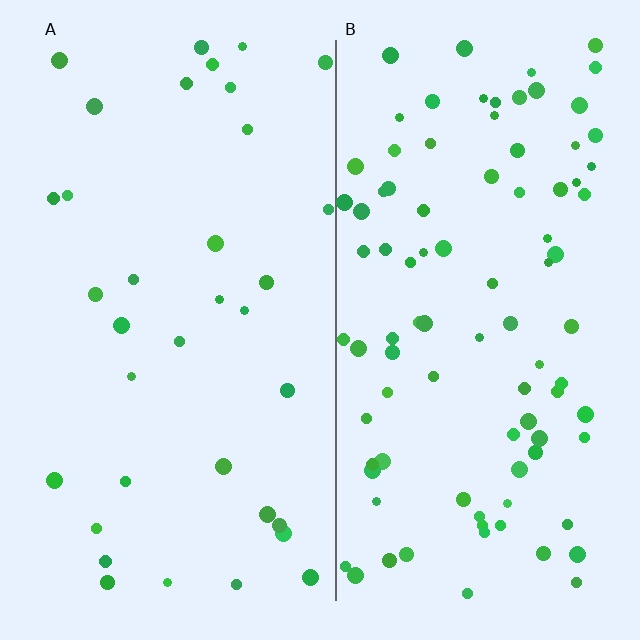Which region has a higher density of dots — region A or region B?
B (the right).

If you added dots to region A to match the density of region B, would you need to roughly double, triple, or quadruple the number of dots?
Approximately triple.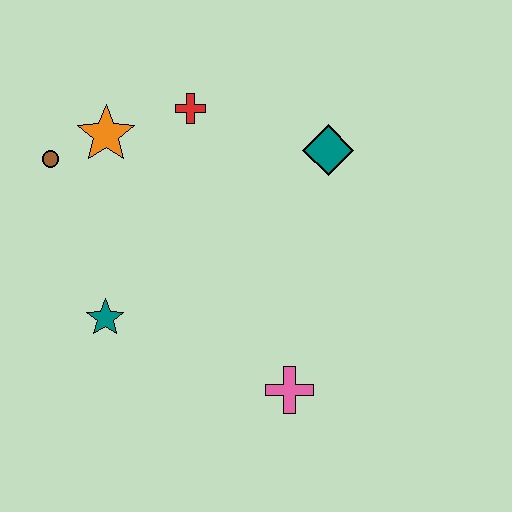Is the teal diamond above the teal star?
Yes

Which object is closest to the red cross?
The orange star is closest to the red cross.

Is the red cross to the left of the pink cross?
Yes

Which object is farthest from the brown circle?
The pink cross is farthest from the brown circle.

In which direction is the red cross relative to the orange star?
The red cross is to the right of the orange star.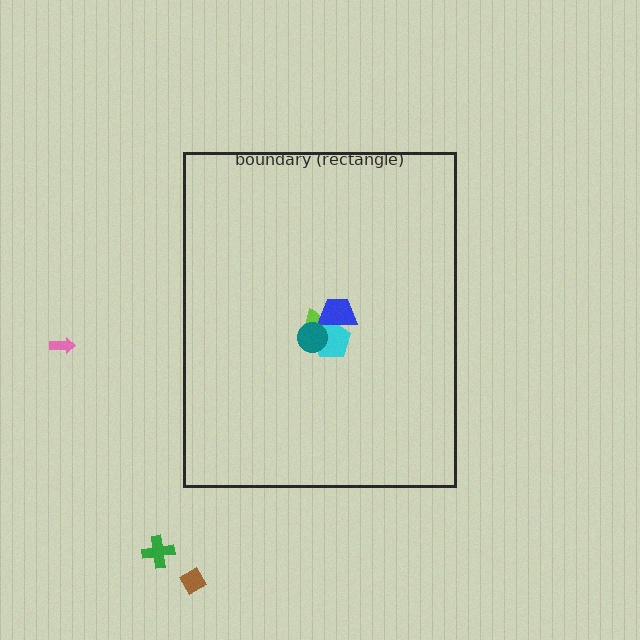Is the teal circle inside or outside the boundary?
Inside.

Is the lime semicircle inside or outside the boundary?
Inside.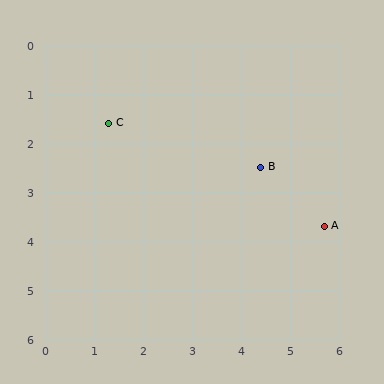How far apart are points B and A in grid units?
Points B and A are about 1.8 grid units apart.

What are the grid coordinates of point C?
Point C is at approximately (1.3, 1.6).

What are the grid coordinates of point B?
Point B is at approximately (4.4, 2.5).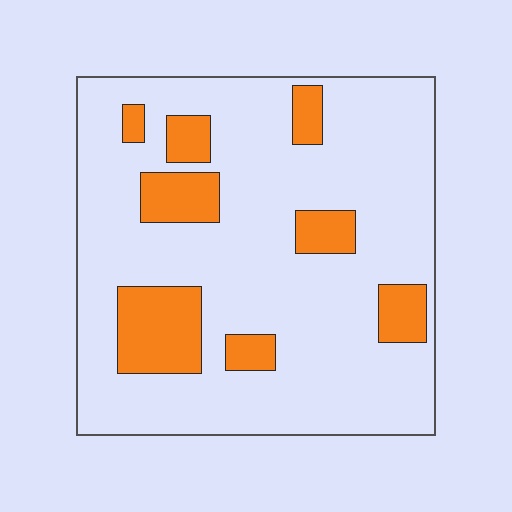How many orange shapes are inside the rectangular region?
8.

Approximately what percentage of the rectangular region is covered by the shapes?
Approximately 20%.